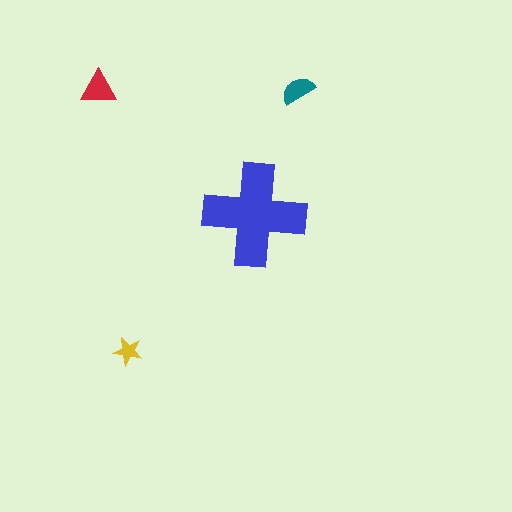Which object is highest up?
The teal semicircle is topmost.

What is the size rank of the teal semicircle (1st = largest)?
3rd.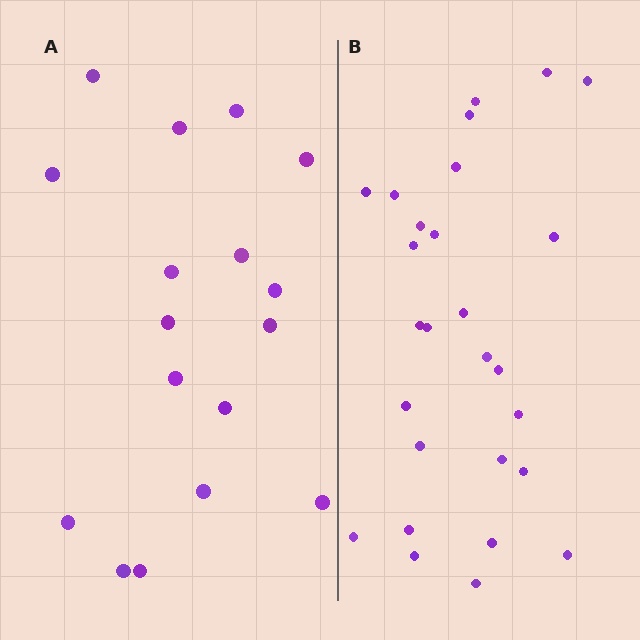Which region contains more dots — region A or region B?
Region B (the right region) has more dots.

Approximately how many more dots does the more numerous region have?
Region B has roughly 10 or so more dots than region A.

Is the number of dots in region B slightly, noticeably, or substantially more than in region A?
Region B has substantially more. The ratio is roughly 1.6 to 1.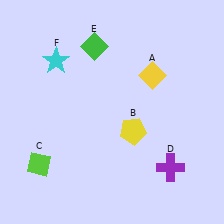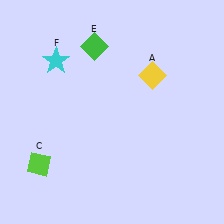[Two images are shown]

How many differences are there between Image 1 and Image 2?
There are 2 differences between the two images.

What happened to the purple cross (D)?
The purple cross (D) was removed in Image 2. It was in the bottom-right area of Image 1.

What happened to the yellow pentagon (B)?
The yellow pentagon (B) was removed in Image 2. It was in the bottom-right area of Image 1.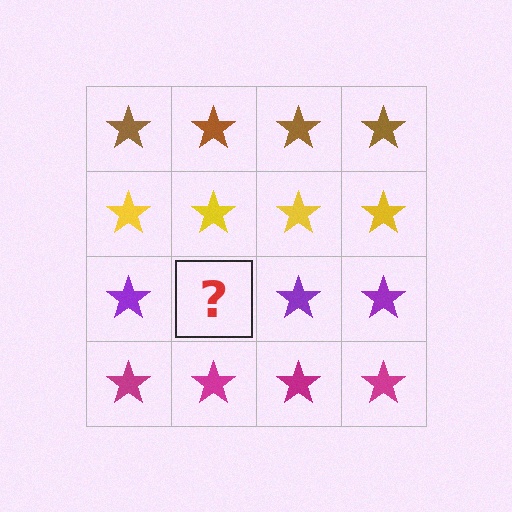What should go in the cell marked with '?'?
The missing cell should contain a purple star.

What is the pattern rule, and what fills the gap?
The rule is that each row has a consistent color. The gap should be filled with a purple star.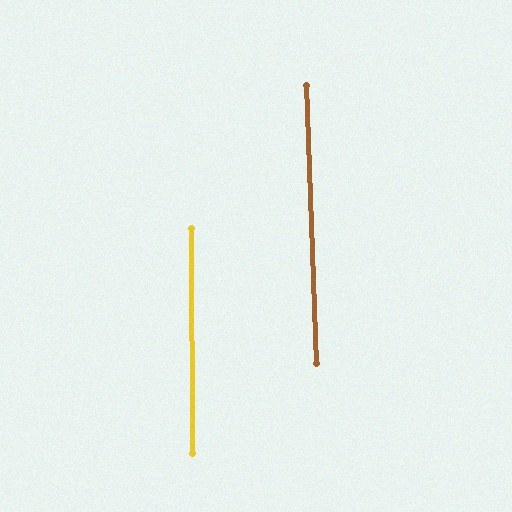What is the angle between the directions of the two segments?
Approximately 2 degrees.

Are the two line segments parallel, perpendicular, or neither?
Parallel — their directions differ by only 2.0°.